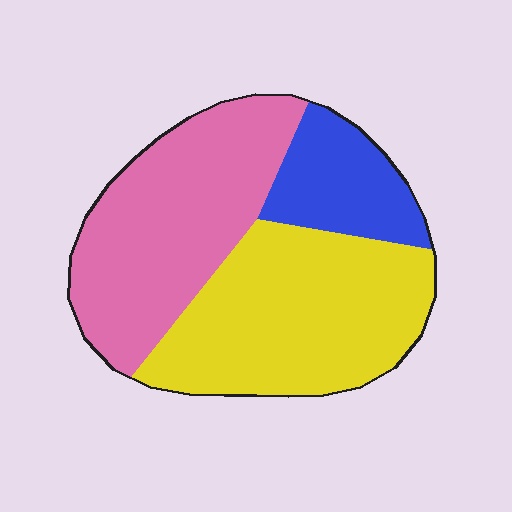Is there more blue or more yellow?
Yellow.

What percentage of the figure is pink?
Pink covers roughly 40% of the figure.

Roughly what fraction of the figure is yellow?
Yellow takes up about two fifths (2/5) of the figure.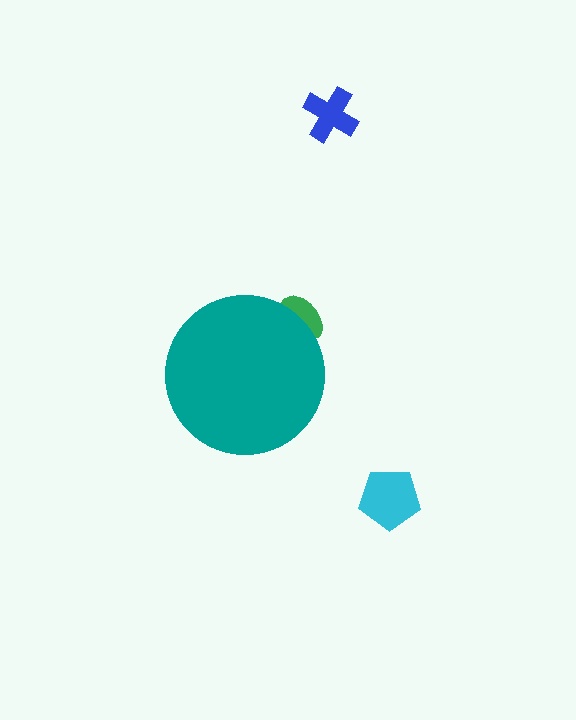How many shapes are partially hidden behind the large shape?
1 shape is partially hidden.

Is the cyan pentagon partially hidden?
No, the cyan pentagon is fully visible.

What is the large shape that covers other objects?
A teal circle.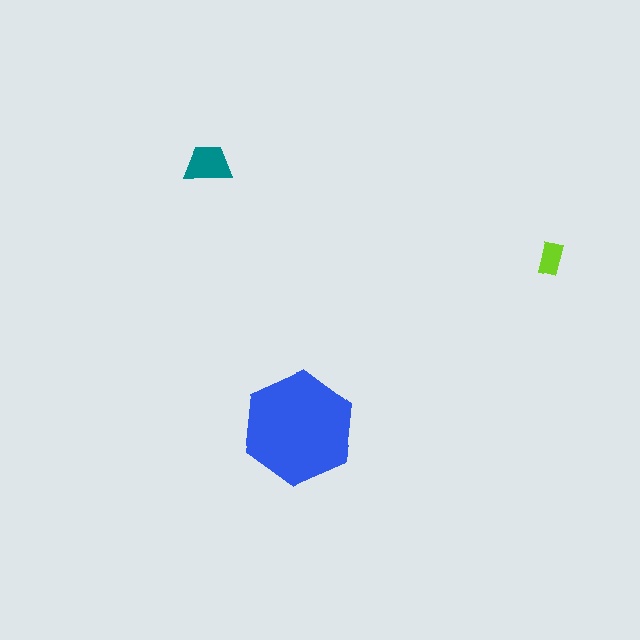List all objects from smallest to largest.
The lime rectangle, the teal trapezoid, the blue hexagon.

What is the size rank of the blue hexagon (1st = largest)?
1st.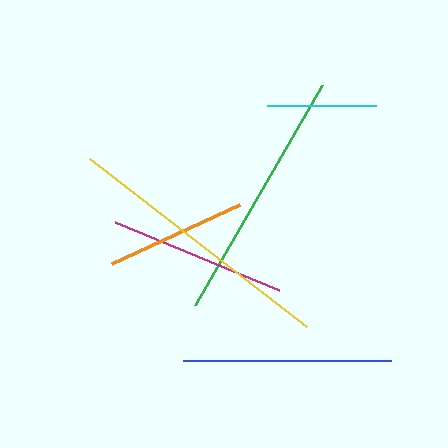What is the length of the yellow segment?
The yellow segment is approximately 274 pixels long.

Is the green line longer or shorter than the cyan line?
The green line is longer than the cyan line.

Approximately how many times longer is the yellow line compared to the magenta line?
The yellow line is approximately 1.5 times the length of the magenta line.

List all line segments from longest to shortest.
From longest to shortest: yellow, green, blue, magenta, orange, cyan.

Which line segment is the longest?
The yellow line is the longest at approximately 274 pixels.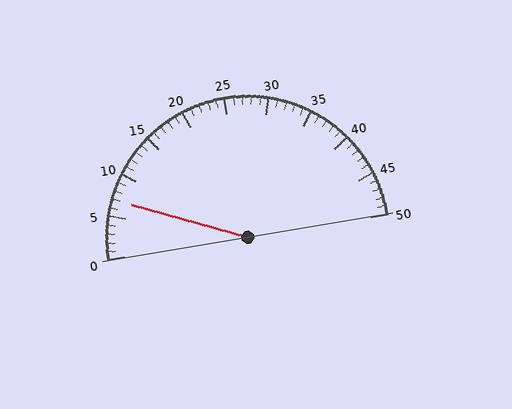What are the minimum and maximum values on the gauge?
The gauge ranges from 0 to 50.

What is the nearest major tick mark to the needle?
The nearest major tick mark is 5.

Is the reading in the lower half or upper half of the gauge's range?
The reading is in the lower half of the range (0 to 50).